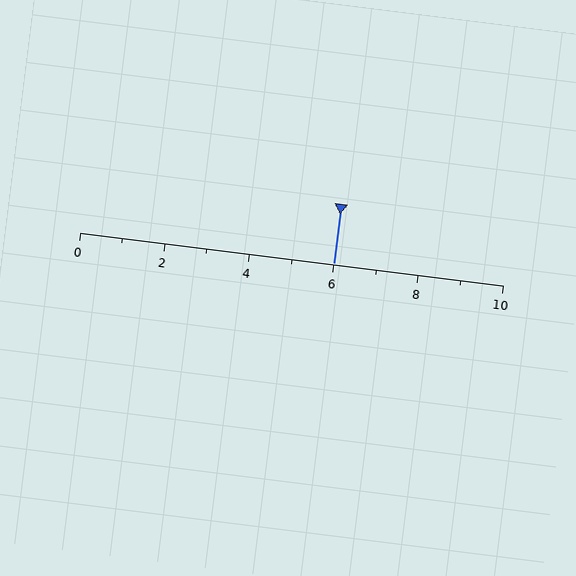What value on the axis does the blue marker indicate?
The marker indicates approximately 6.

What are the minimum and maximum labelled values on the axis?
The axis runs from 0 to 10.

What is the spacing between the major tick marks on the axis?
The major ticks are spaced 2 apart.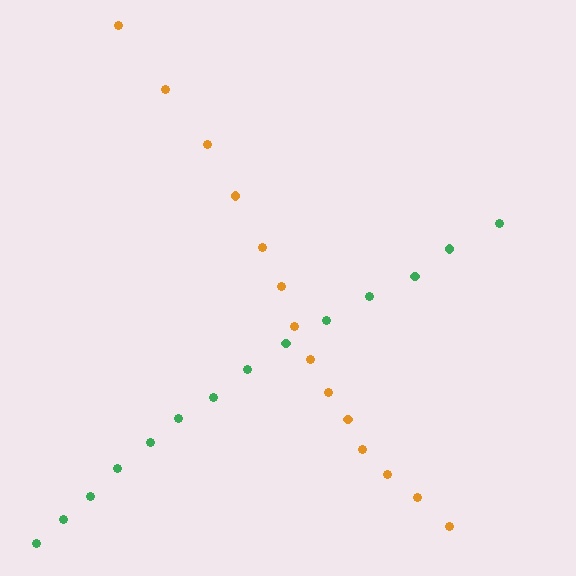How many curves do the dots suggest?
There are 2 distinct paths.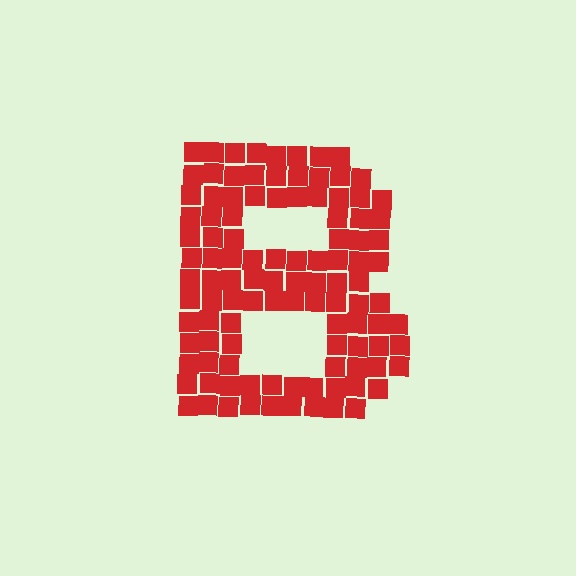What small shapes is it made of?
It is made of small squares.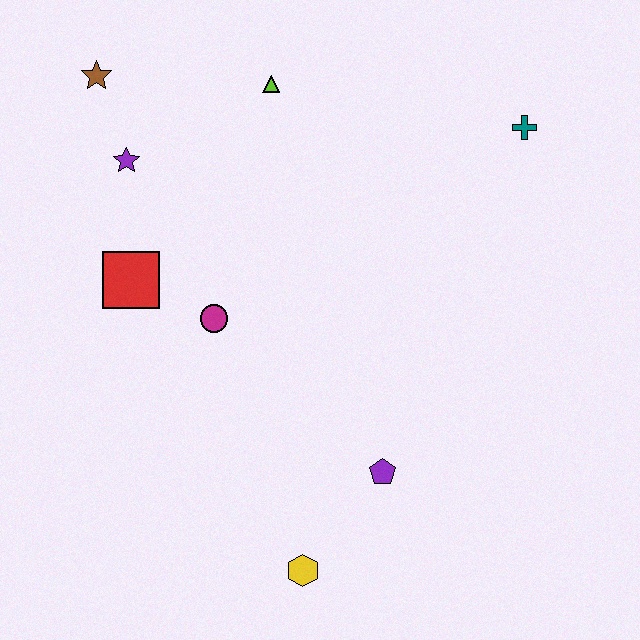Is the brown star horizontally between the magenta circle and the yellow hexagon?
No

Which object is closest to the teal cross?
The lime triangle is closest to the teal cross.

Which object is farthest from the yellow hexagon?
The brown star is farthest from the yellow hexagon.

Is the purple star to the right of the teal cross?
No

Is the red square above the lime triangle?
No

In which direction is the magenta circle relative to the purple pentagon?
The magenta circle is to the left of the purple pentagon.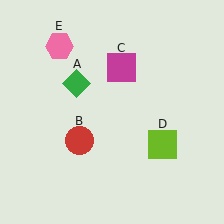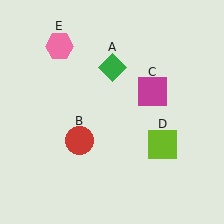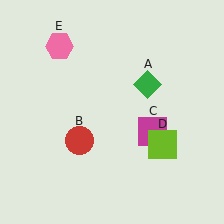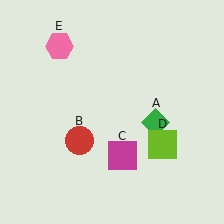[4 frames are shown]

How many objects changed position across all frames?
2 objects changed position: green diamond (object A), magenta square (object C).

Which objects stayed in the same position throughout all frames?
Red circle (object B) and lime square (object D) and pink hexagon (object E) remained stationary.